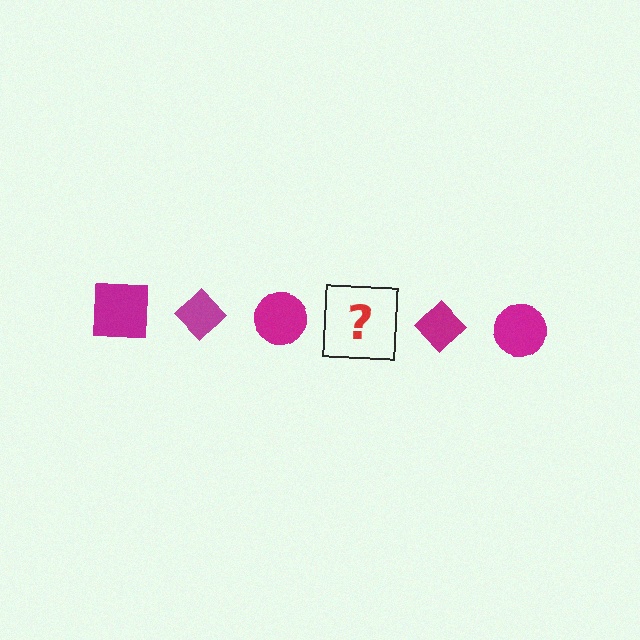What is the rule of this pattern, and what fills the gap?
The rule is that the pattern cycles through square, diamond, circle shapes in magenta. The gap should be filled with a magenta square.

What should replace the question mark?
The question mark should be replaced with a magenta square.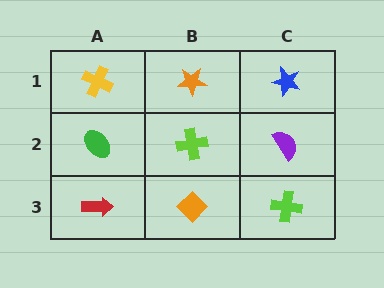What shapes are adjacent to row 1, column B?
A lime cross (row 2, column B), a yellow cross (row 1, column A), a blue star (row 1, column C).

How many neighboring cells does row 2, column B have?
4.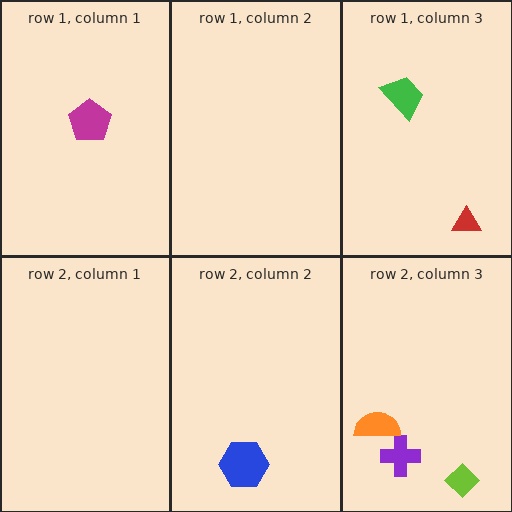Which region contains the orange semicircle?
The row 2, column 3 region.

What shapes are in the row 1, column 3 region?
The green trapezoid, the red triangle.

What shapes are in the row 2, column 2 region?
The blue hexagon.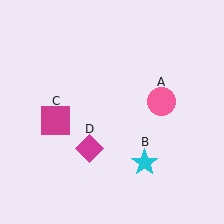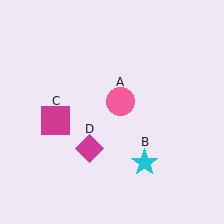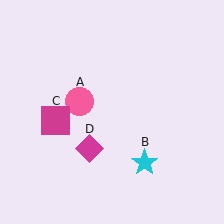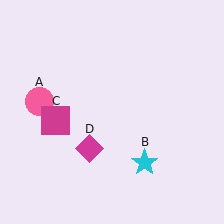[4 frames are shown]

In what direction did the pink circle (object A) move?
The pink circle (object A) moved left.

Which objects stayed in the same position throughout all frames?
Cyan star (object B) and magenta square (object C) and magenta diamond (object D) remained stationary.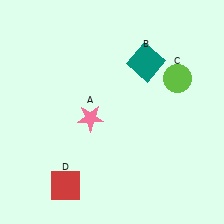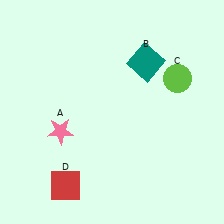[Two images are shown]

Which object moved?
The pink star (A) moved left.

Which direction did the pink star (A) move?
The pink star (A) moved left.